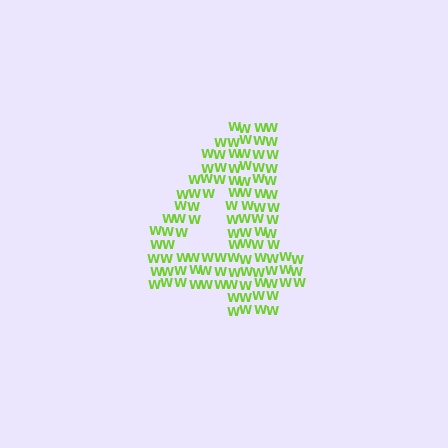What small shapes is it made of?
It is made of small letter W's.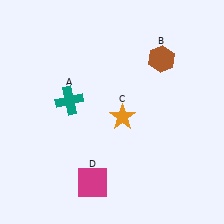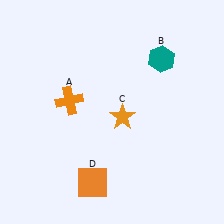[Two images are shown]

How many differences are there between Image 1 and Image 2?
There are 3 differences between the two images.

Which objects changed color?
A changed from teal to orange. B changed from brown to teal. D changed from magenta to orange.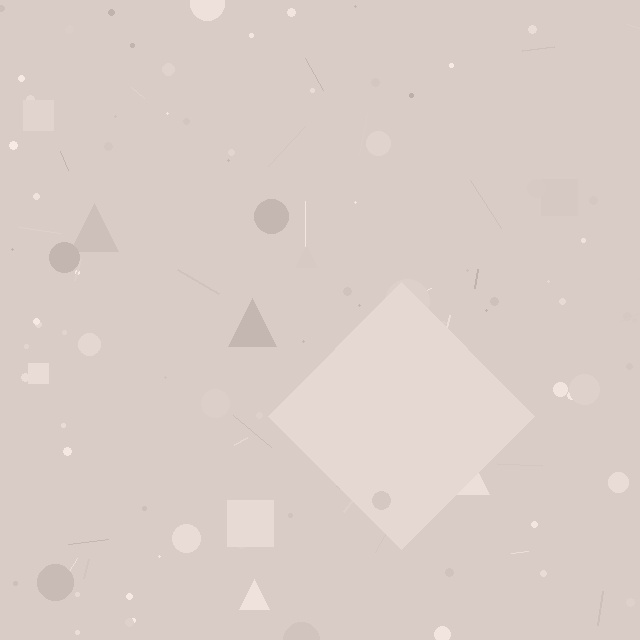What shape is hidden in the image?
A diamond is hidden in the image.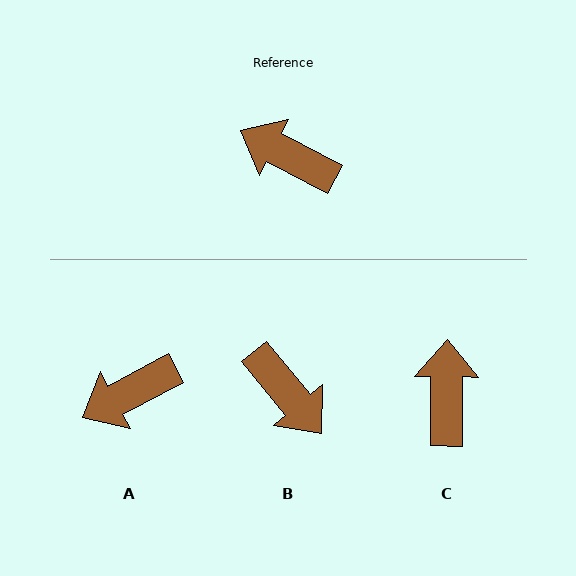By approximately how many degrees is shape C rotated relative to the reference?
Approximately 63 degrees clockwise.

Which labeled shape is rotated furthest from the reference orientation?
B, about 157 degrees away.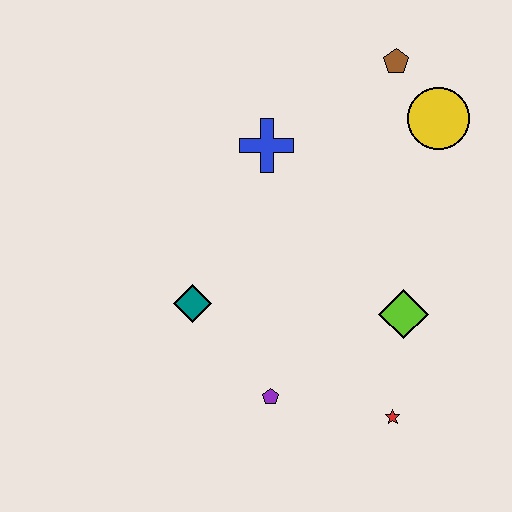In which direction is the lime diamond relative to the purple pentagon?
The lime diamond is to the right of the purple pentagon.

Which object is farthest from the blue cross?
The red star is farthest from the blue cross.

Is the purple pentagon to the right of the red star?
No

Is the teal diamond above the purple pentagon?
Yes